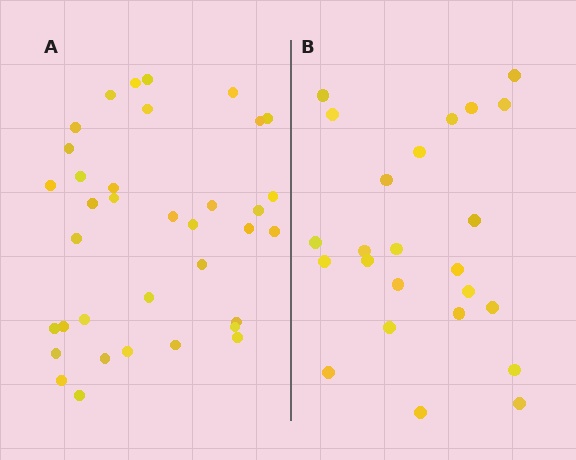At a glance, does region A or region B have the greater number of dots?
Region A (the left region) has more dots.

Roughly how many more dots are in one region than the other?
Region A has roughly 12 or so more dots than region B.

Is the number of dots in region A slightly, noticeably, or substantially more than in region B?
Region A has substantially more. The ratio is roughly 1.5 to 1.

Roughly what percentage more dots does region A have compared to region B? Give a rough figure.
About 50% more.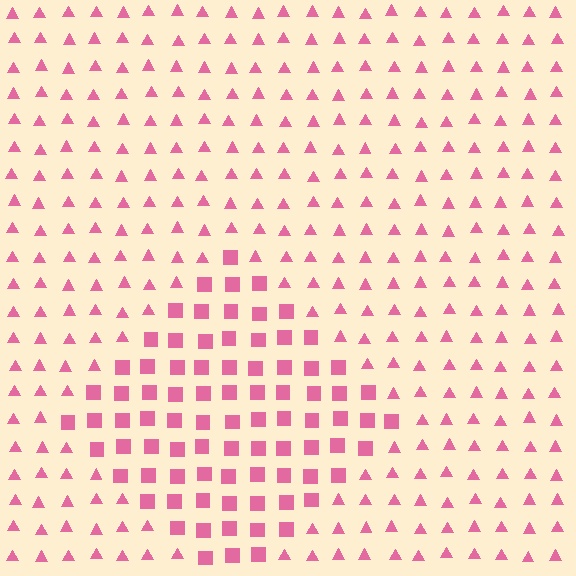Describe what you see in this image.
The image is filled with small pink elements arranged in a uniform grid. A diamond-shaped region contains squares, while the surrounding area contains triangles. The boundary is defined purely by the change in element shape.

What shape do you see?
I see a diamond.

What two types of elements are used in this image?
The image uses squares inside the diamond region and triangles outside it.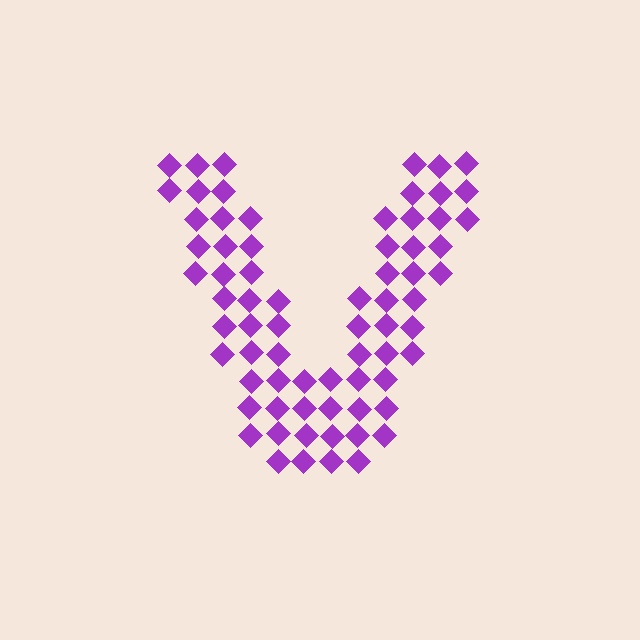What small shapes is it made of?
It is made of small diamonds.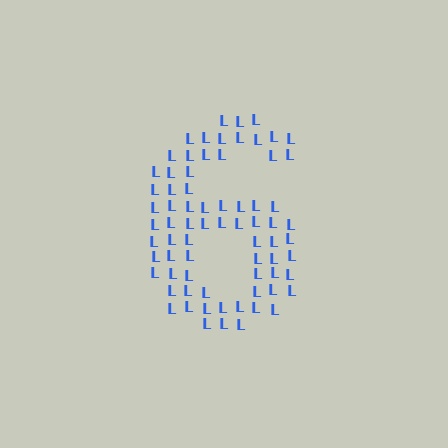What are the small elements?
The small elements are letter L's.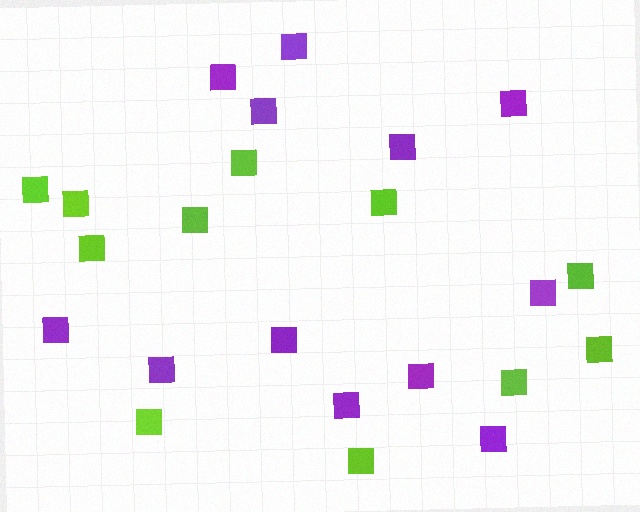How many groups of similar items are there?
There are 2 groups: one group of purple squares (12) and one group of lime squares (11).